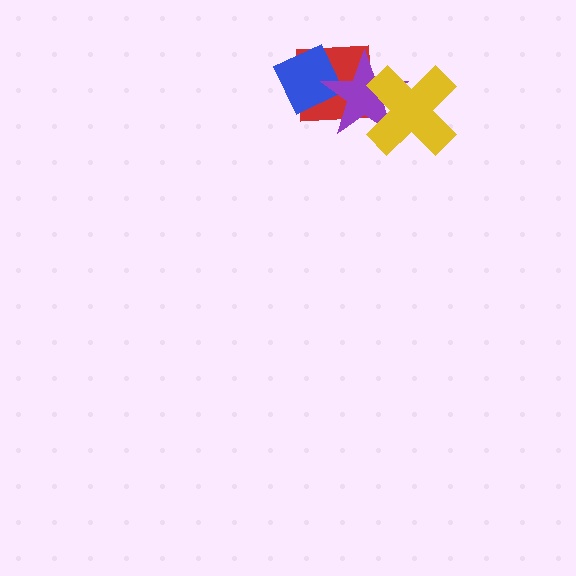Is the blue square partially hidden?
Yes, it is partially covered by another shape.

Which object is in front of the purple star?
The yellow cross is in front of the purple star.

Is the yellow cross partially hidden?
No, no other shape covers it.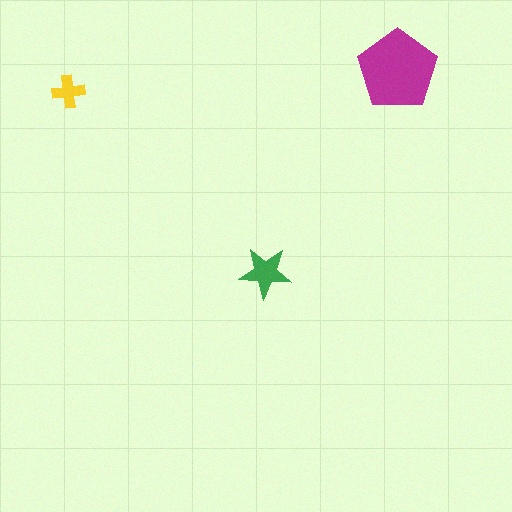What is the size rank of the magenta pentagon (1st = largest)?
1st.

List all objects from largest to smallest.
The magenta pentagon, the green star, the yellow cross.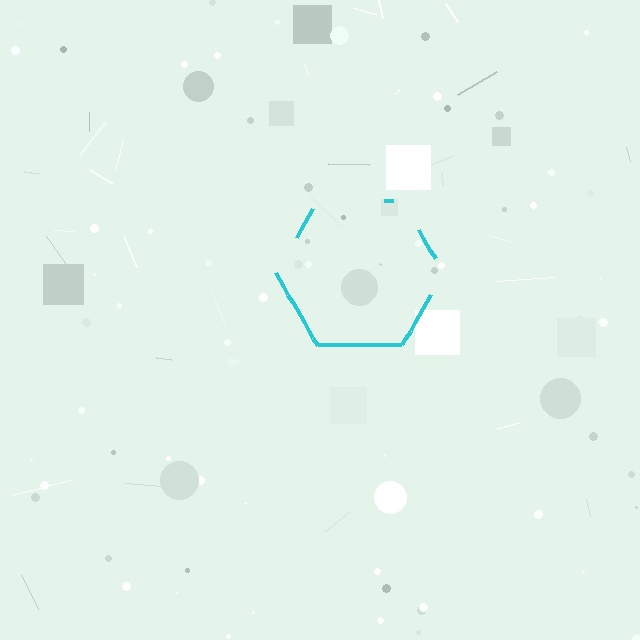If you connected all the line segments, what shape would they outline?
They would outline a hexagon.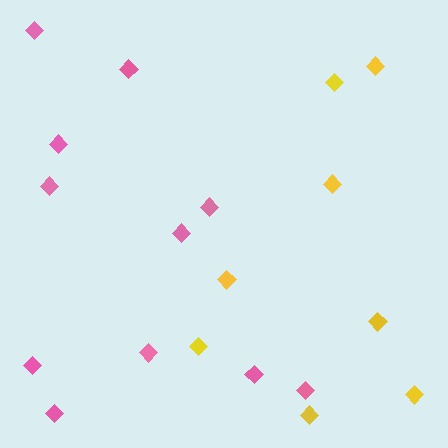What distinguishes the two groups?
There are 2 groups: one group of pink diamonds (11) and one group of yellow diamonds (8).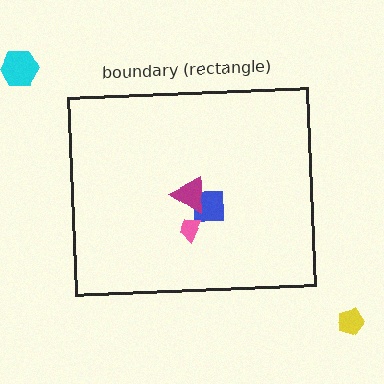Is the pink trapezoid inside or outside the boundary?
Inside.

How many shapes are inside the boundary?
3 inside, 2 outside.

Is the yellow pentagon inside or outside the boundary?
Outside.